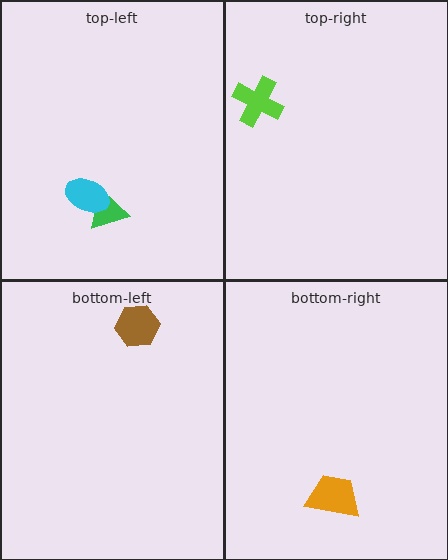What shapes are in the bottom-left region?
The brown hexagon.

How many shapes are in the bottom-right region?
1.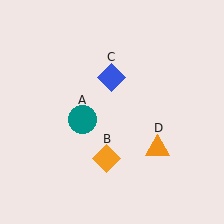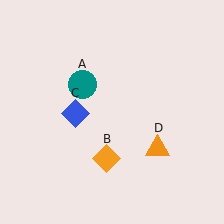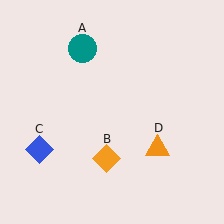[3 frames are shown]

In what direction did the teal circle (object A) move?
The teal circle (object A) moved up.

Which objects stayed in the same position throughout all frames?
Orange diamond (object B) and orange triangle (object D) remained stationary.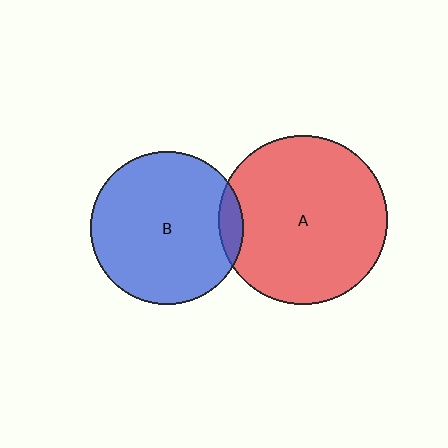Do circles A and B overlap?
Yes.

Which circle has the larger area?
Circle A (red).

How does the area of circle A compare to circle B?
Approximately 1.2 times.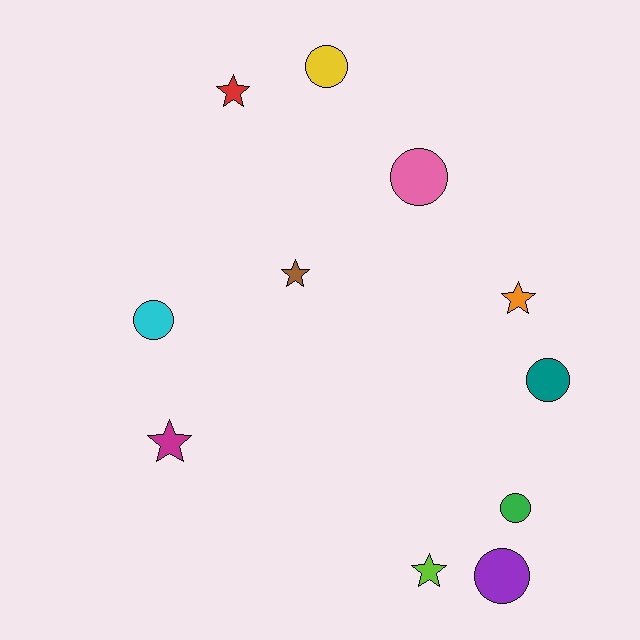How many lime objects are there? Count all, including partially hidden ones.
There is 1 lime object.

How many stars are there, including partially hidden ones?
There are 5 stars.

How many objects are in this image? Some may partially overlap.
There are 11 objects.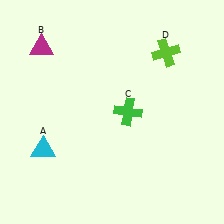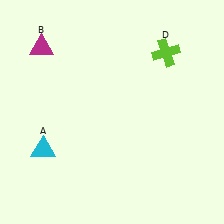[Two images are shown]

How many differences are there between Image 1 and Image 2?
There is 1 difference between the two images.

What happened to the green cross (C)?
The green cross (C) was removed in Image 2. It was in the top-right area of Image 1.